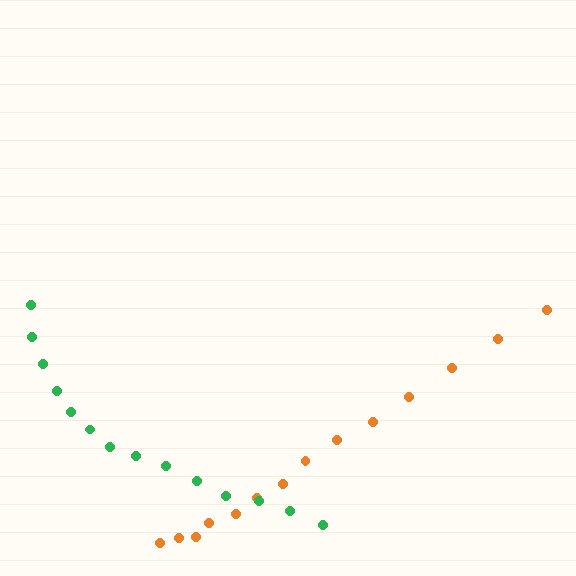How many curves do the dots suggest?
There are 2 distinct paths.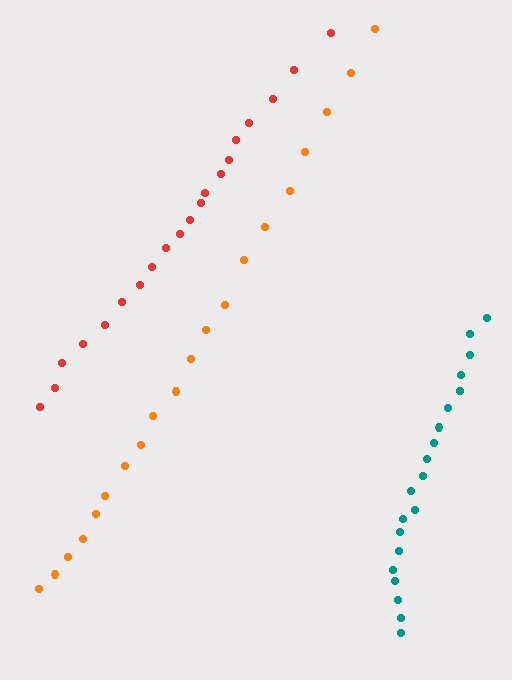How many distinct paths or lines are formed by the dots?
There are 3 distinct paths.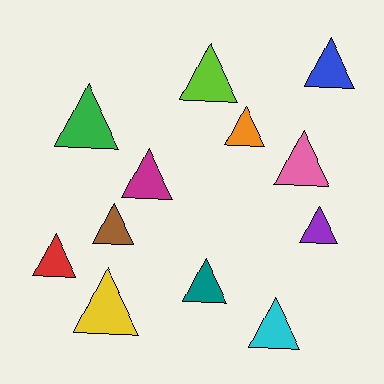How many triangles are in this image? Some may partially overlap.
There are 12 triangles.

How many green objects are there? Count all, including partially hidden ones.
There is 1 green object.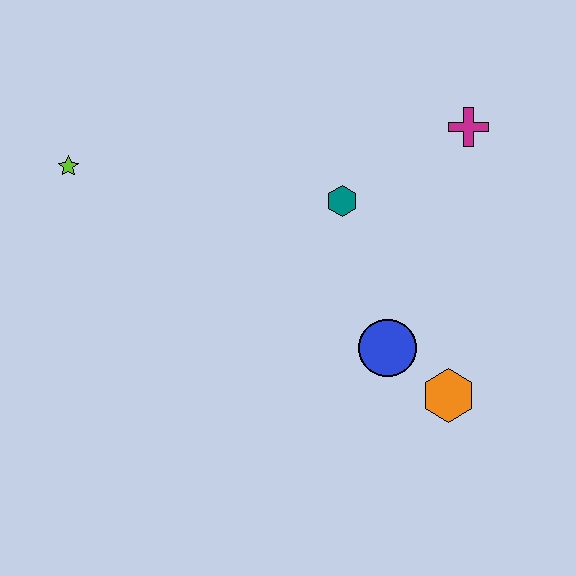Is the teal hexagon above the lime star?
No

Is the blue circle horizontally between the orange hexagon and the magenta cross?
No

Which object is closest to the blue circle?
The orange hexagon is closest to the blue circle.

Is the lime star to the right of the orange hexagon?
No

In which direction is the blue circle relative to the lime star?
The blue circle is to the right of the lime star.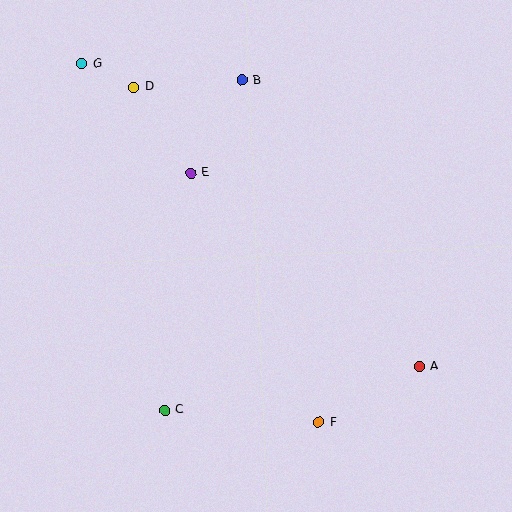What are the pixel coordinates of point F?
Point F is at (319, 422).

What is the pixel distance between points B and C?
The distance between B and C is 338 pixels.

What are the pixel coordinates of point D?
Point D is at (134, 87).